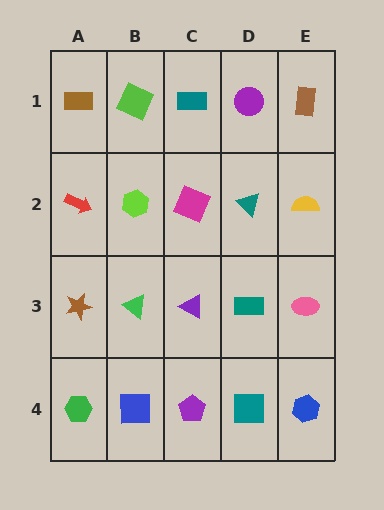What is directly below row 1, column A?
A red arrow.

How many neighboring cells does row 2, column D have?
4.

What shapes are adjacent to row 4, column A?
A brown star (row 3, column A), a blue square (row 4, column B).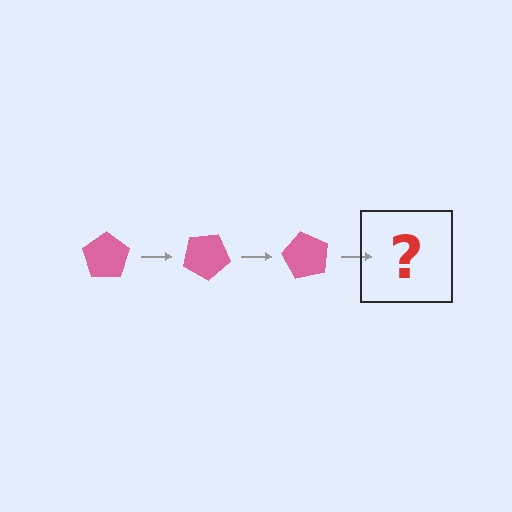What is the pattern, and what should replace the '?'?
The pattern is that the pentagon rotates 30 degrees each step. The '?' should be a pink pentagon rotated 90 degrees.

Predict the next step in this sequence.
The next step is a pink pentagon rotated 90 degrees.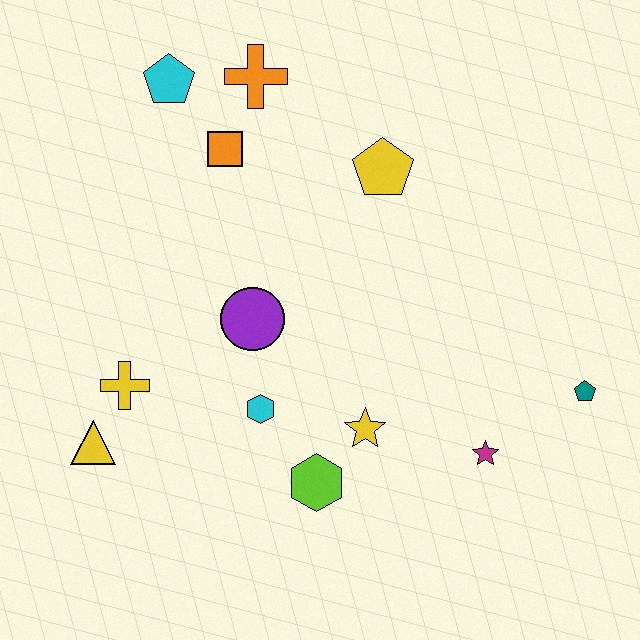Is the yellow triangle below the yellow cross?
Yes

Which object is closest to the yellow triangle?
The yellow cross is closest to the yellow triangle.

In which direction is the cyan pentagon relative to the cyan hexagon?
The cyan pentagon is above the cyan hexagon.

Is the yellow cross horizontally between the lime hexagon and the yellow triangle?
Yes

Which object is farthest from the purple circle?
The teal pentagon is farthest from the purple circle.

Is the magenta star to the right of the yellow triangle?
Yes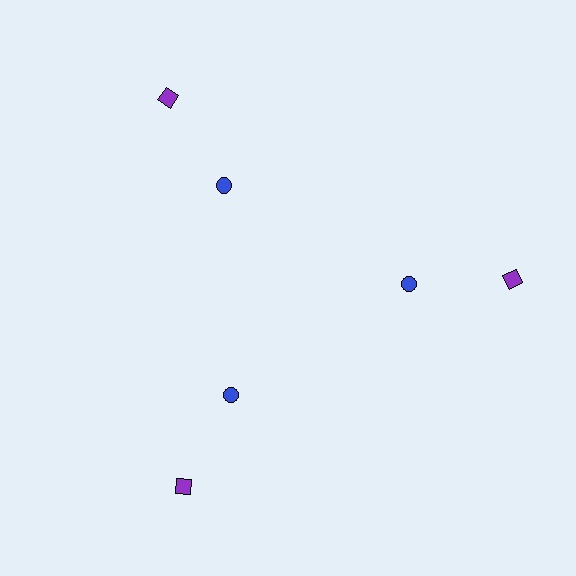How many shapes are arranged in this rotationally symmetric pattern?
There are 6 shapes, arranged in 3 groups of 2.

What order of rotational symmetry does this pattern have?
This pattern has 3-fold rotational symmetry.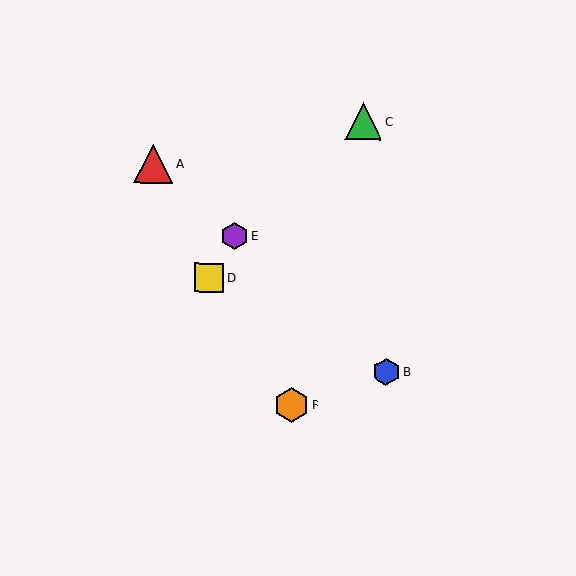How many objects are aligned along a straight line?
3 objects (A, B, E) are aligned along a straight line.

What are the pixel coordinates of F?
Object F is at (292, 405).